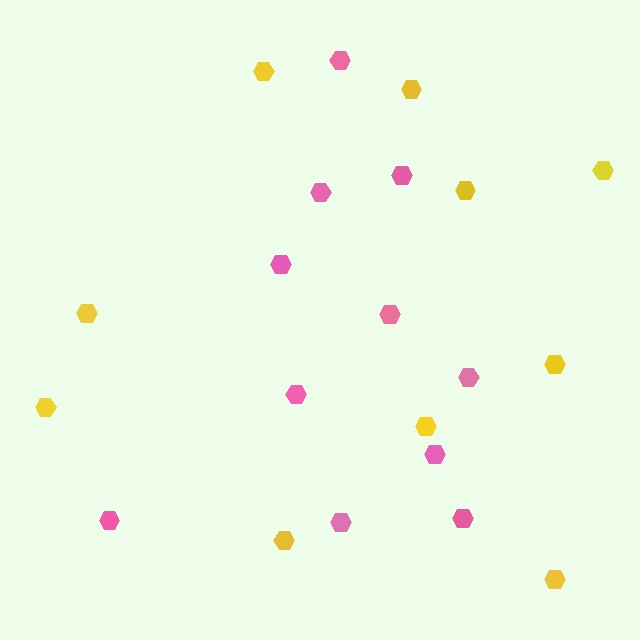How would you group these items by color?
There are 2 groups: one group of pink hexagons (11) and one group of yellow hexagons (10).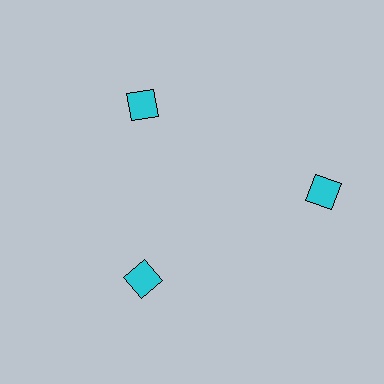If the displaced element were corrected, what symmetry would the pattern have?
It would have 3-fold rotational symmetry — the pattern would map onto itself every 120 degrees.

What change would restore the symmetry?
The symmetry would be restored by moving it inward, back onto the ring so that all 3 diamonds sit at equal angles and equal distance from the center.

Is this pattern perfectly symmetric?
No. The 3 cyan diamonds are arranged in a ring, but one element near the 3 o'clock position is pushed outward from the center, breaking the 3-fold rotational symmetry.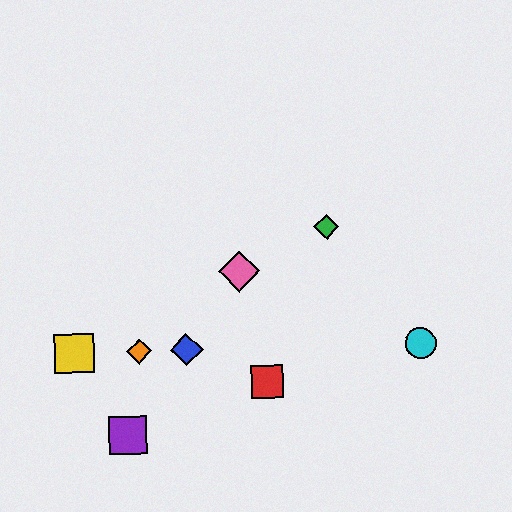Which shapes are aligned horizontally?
The blue diamond, the yellow square, the orange diamond, the cyan circle are aligned horizontally.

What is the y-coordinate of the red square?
The red square is at y≈382.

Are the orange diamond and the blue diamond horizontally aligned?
Yes, both are at y≈351.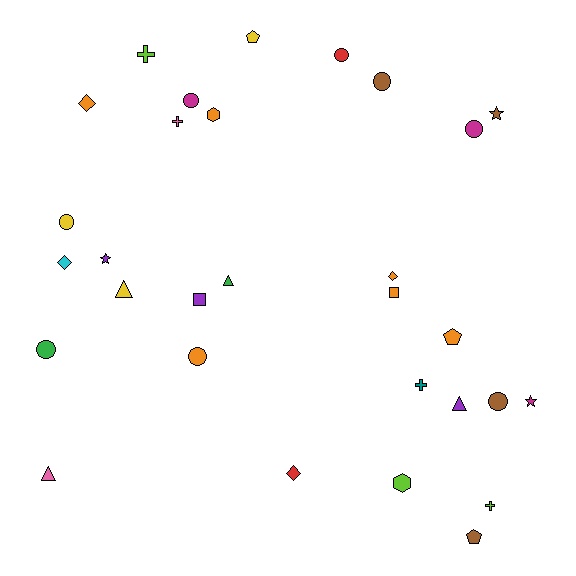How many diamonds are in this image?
There are 4 diamonds.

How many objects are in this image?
There are 30 objects.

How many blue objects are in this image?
There are no blue objects.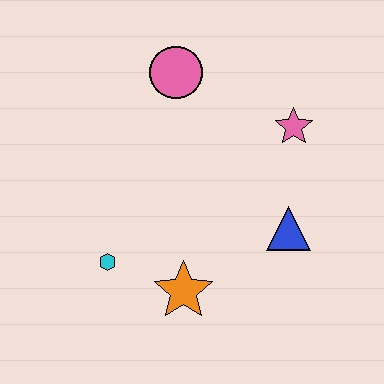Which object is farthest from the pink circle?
The orange star is farthest from the pink circle.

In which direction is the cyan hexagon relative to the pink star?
The cyan hexagon is to the left of the pink star.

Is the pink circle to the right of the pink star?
No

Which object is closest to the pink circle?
The pink star is closest to the pink circle.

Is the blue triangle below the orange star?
No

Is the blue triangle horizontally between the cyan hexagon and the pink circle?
No